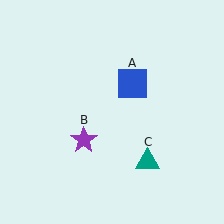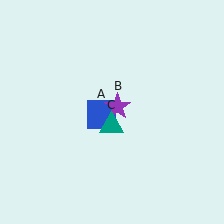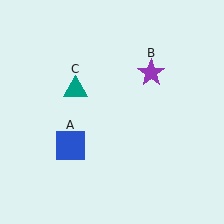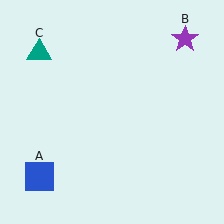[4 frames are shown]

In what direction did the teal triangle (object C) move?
The teal triangle (object C) moved up and to the left.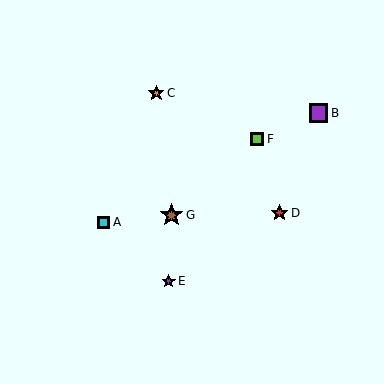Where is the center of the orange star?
The center of the orange star is at (156, 93).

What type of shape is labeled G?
Shape G is a brown star.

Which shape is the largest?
The brown star (labeled G) is the largest.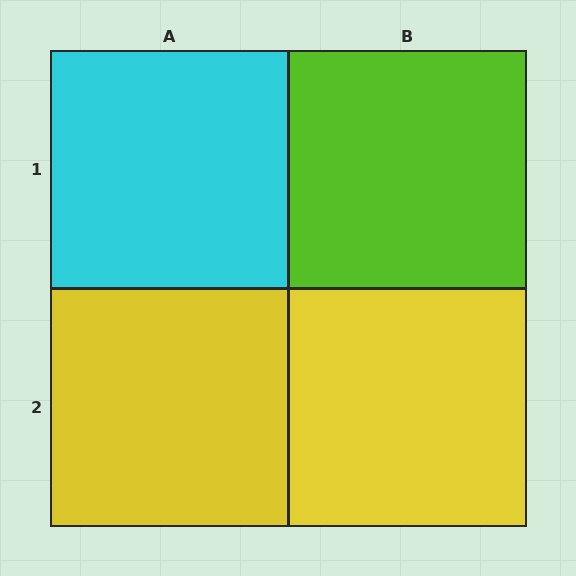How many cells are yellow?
2 cells are yellow.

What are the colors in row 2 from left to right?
Yellow, yellow.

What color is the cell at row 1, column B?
Lime.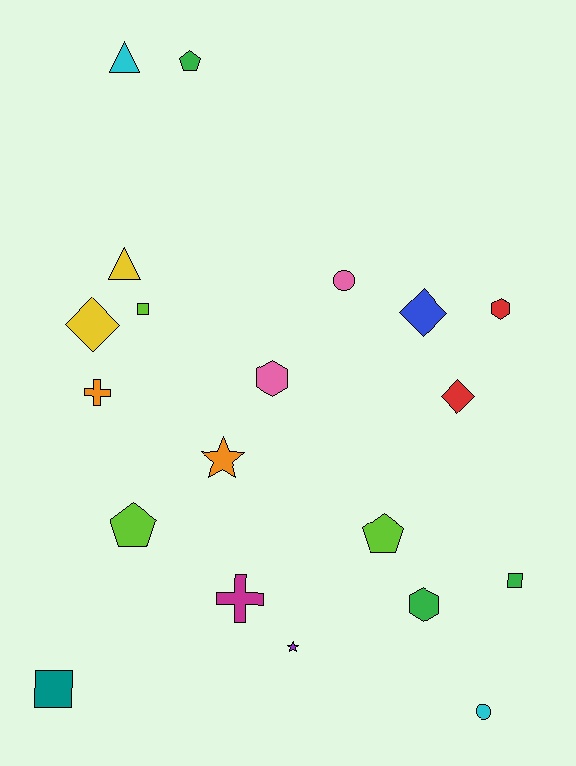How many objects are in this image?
There are 20 objects.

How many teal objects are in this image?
There is 1 teal object.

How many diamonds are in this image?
There are 3 diamonds.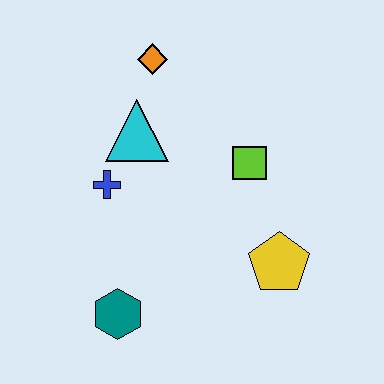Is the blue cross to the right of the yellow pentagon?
No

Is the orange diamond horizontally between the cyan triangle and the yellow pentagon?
Yes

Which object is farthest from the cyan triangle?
The yellow pentagon is farthest from the cyan triangle.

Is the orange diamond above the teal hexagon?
Yes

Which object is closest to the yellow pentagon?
The lime square is closest to the yellow pentagon.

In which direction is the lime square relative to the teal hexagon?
The lime square is above the teal hexagon.